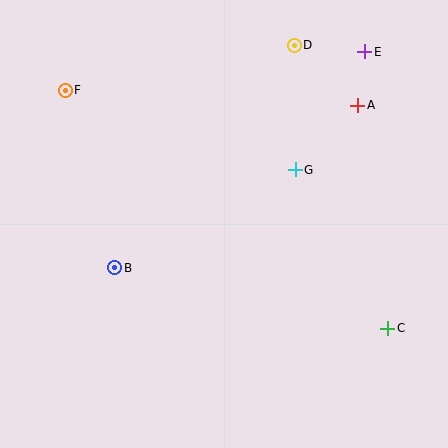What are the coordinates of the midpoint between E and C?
The midpoint between E and C is at (376, 190).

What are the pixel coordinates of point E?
Point E is at (365, 52).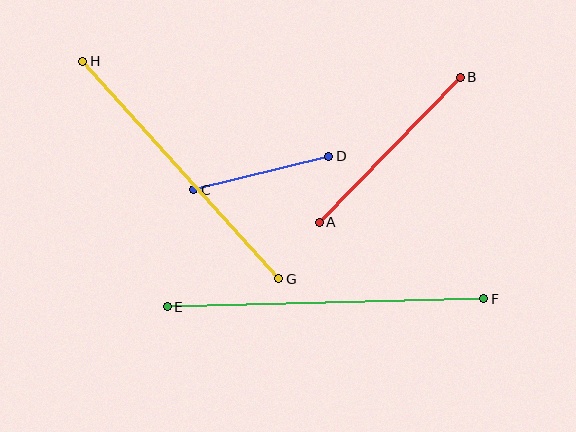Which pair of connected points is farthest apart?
Points E and F are farthest apart.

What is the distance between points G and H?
The distance is approximately 293 pixels.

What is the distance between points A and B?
The distance is approximately 203 pixels.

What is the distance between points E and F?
The distance is approximately 317 pixels.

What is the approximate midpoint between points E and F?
The midpoint is at approximately (326, 303) pixels.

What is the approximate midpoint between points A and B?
The midpoint is at approximately (390, 150) pixels.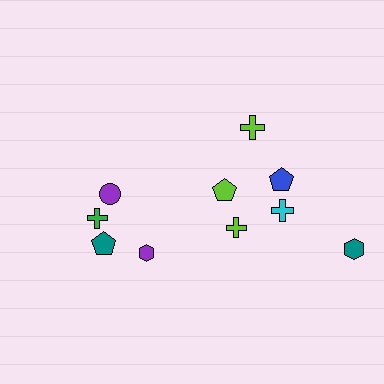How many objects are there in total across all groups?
There are 10 objects.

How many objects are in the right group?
There are 6 objects.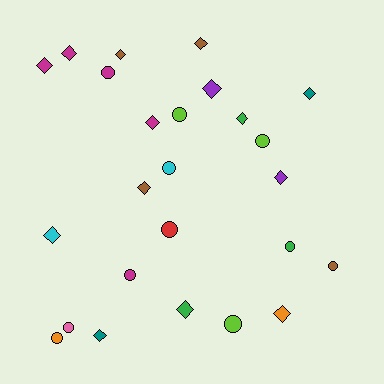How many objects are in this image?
There are 25 objects.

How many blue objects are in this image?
There are no blue objects.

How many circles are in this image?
There are 11 circles.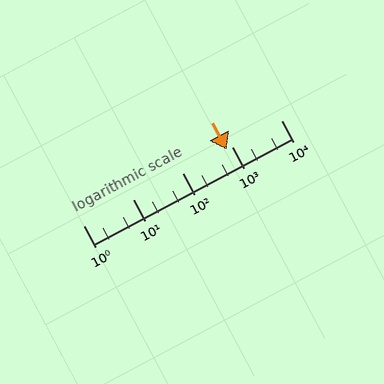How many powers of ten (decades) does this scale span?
The scale spans 4 decades, from 1 to 10000.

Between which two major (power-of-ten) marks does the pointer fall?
The pointer is between 100 and 1000.